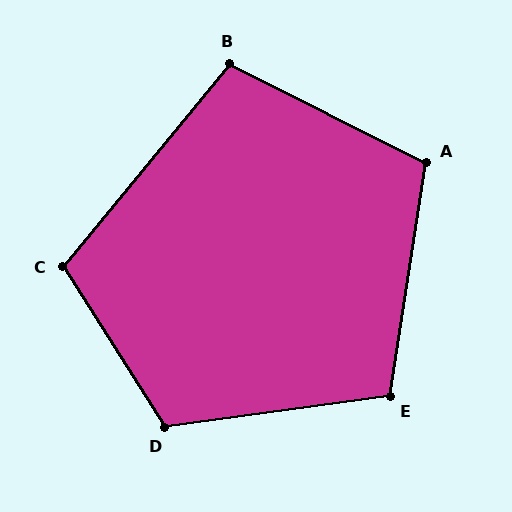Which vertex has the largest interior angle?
D, at approximately 115 degrees.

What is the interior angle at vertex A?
Approximately 108 degrees (obtuse).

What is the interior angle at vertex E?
Approximately 107 degrees (obtuse).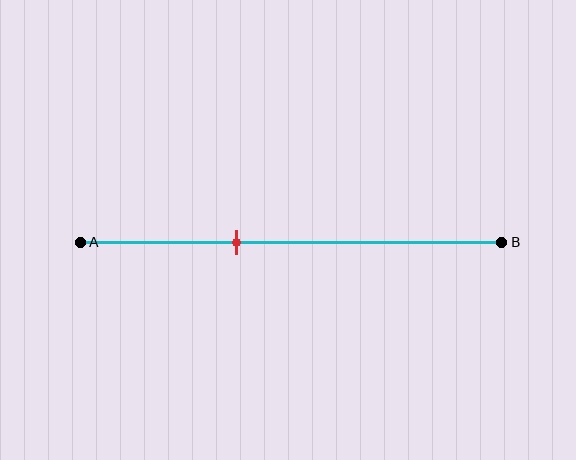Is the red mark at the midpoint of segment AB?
No, the mark is at about 35% from A, not at the 50% midpoint.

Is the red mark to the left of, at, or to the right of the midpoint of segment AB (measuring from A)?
The red mark is to the left of the midpoint of segment AB.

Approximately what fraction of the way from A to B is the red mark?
The red mark is approximately 35% of the way from A to B.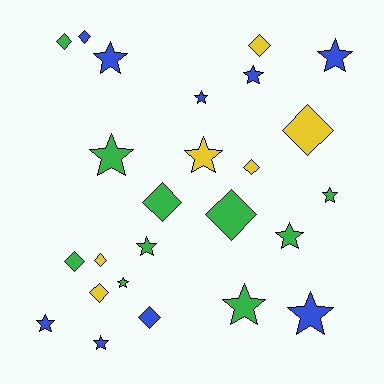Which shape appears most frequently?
Star, with 14 objects.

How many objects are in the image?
There are 25 objects.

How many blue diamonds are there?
There are 2 blue diamonds.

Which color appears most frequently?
Green, with 10 objects.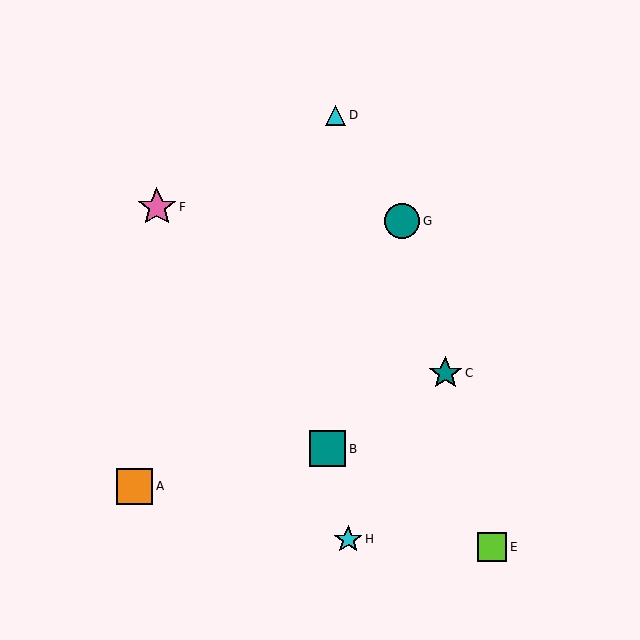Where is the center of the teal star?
The center of the teal star is at (445, 373).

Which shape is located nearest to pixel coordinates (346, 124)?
The cyan triangle (labeled D) at (335, 115) is nearest to that location.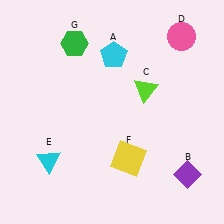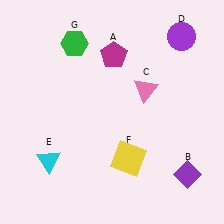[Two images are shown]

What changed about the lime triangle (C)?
In Image 1, C is lime. In Image 2, it changed to pink.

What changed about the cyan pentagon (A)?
In Image 1, A is cyan. In Image 2, it changed to magenta.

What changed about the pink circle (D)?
In Image 1, D is pink. In Image 2, it changed to purple.